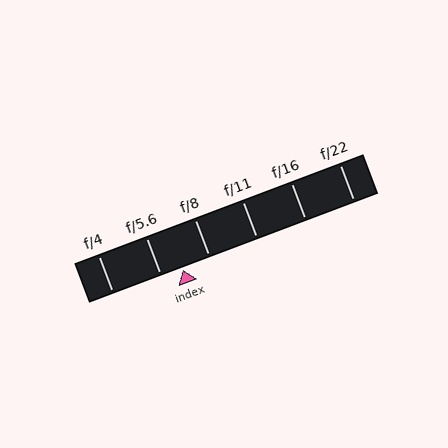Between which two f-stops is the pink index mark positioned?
The index mark is between f/5.6 and f/8.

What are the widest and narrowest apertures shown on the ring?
The widest aperture shown is f/4 and the narrowest is f/22.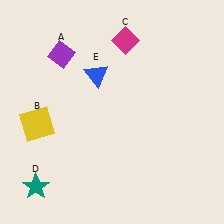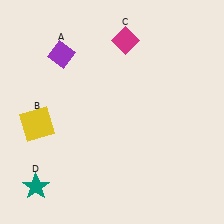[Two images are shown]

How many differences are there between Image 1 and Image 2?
There is 1 difference between the two images.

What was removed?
The blue triangle (E) was removed in Image 2.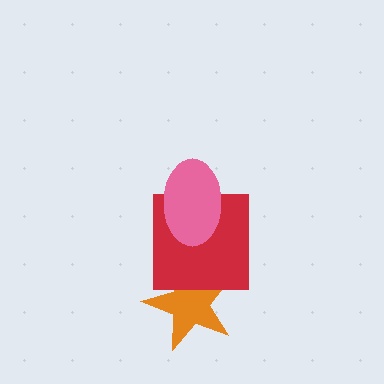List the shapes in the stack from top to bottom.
From top to bottom: the pink ellipse, the red square, the orange star.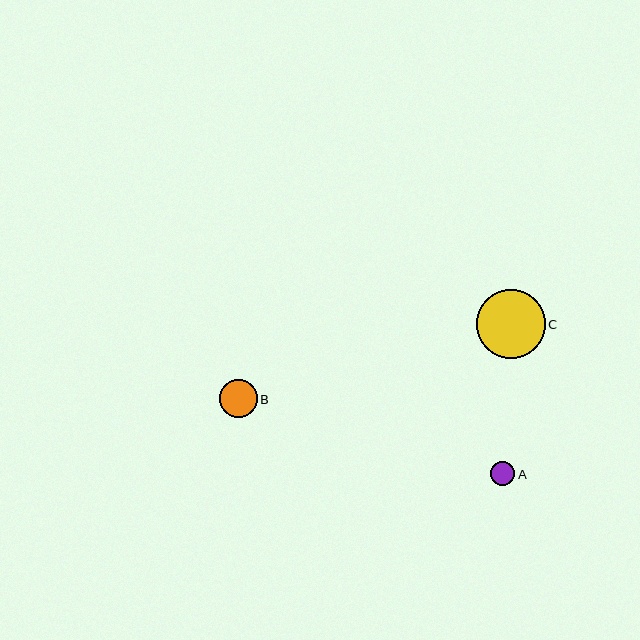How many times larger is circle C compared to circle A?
Circle C is approximately 2.9 times the size of circle A.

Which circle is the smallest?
Circle A is the smallest with a size of approximately 24 pixels.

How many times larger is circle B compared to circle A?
Circle B is approximately 1.6 times the size of circle A.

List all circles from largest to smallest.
From largest to smallest: C, B, A.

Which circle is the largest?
Circle C is the largest with a size of approximately 69 pixels.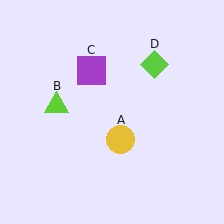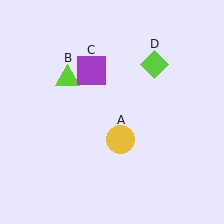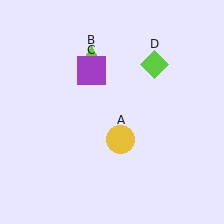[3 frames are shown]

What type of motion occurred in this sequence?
The lime triangle (object B) rotated clockwise around the center of the scene.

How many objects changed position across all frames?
1 object changed position: lime triangle (object B).